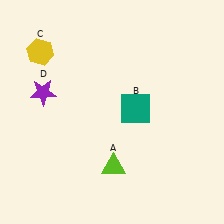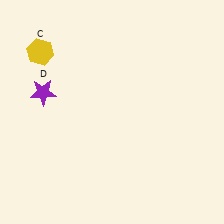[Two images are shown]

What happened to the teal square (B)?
The teal square (B) was removed in Image 2. It was in the top-right area of Image 1.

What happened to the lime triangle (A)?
The lime triangle (A) was removed in Image 2. It was in the bottom-right area of Image 1.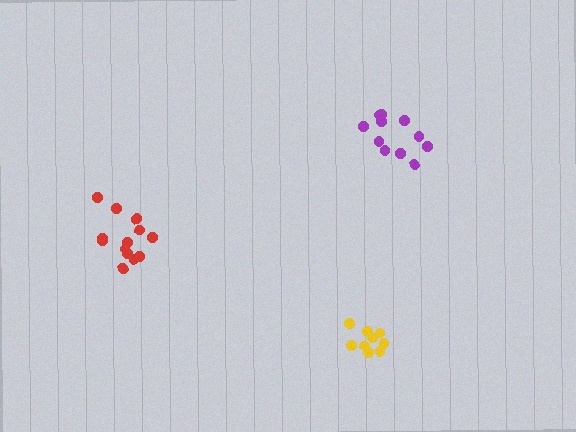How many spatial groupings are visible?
There are 3 spatial groupings.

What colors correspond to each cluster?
The clusters are colored: yellow, purple, red.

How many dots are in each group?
Group 1: 9 dots, Group 2: 11 dots, Group 3: 13 dots (33 total).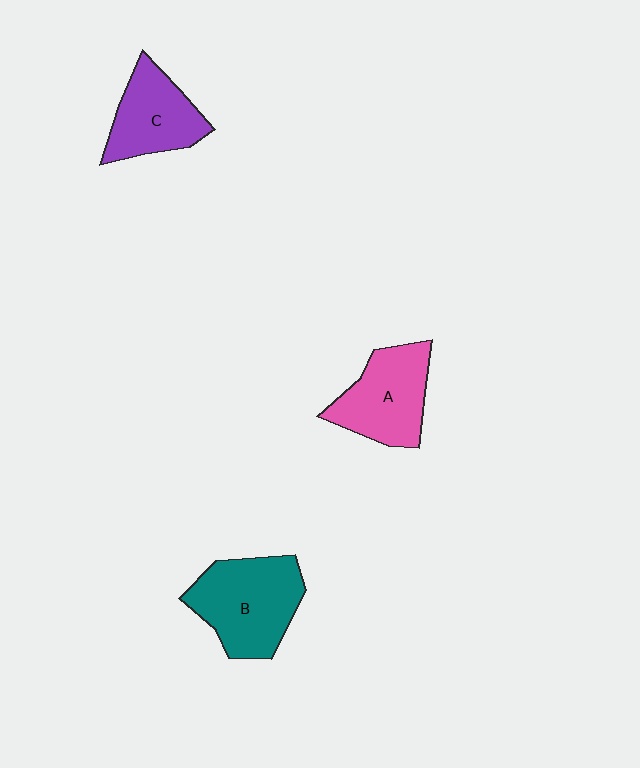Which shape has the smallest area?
Shape C (purple).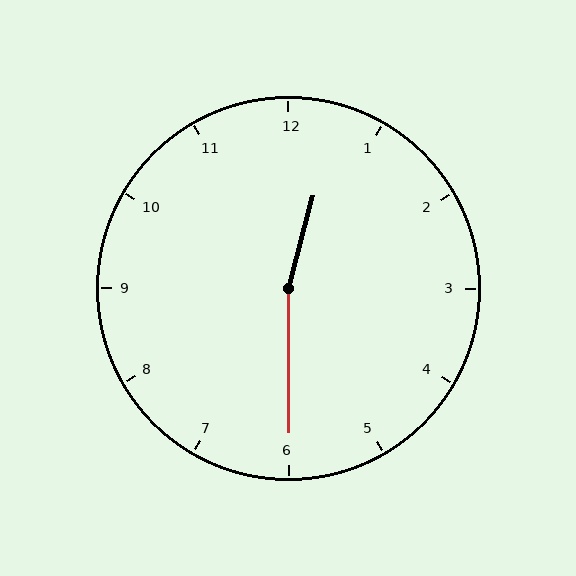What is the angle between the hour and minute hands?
Approximately 165 degrees.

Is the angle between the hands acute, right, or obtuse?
It is obtuse.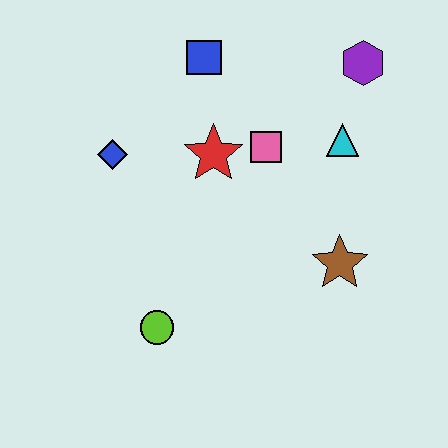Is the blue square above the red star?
Yes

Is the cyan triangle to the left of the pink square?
No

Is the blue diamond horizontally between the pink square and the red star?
No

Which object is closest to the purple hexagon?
The cyan triangle is closest to the purple hexagon.